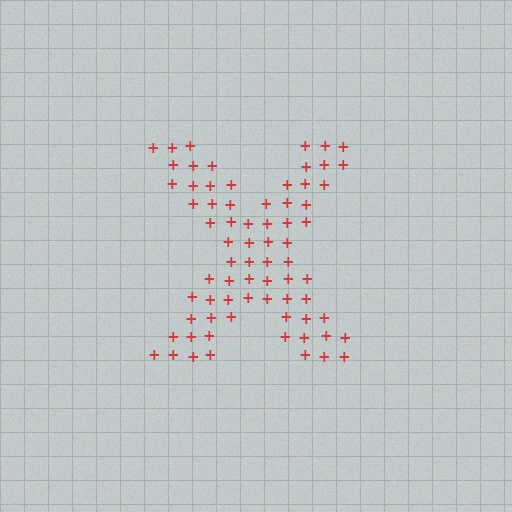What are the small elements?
The small elements are plus signs.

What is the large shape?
The large shape is the letter X.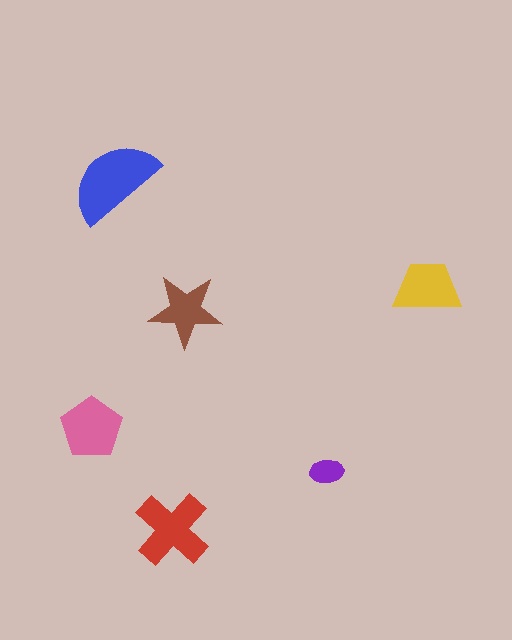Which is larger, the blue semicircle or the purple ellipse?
The blue semicircle.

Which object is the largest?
The blue semicircle.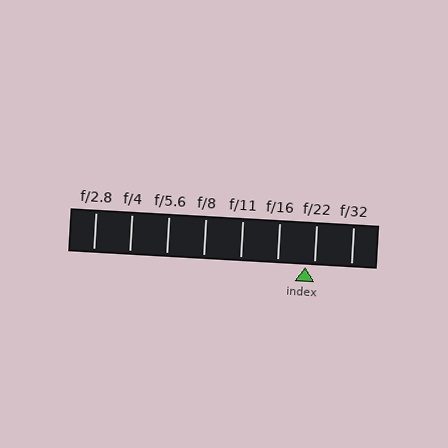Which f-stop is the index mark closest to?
The index mark is closest to f/22.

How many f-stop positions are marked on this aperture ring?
There are 8 f-stop positions marked.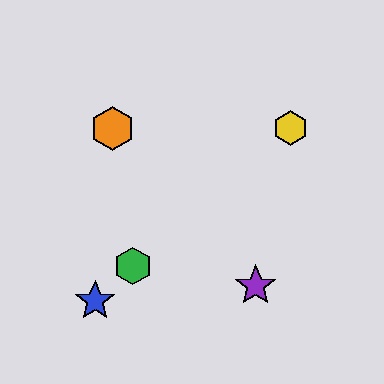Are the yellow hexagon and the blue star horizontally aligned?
No, the yellow hexagon is at y≈128 and the blue star is at y≈301.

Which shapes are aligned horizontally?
The red hexagon, the yellow hexagon, the orange hexagon are aligned horizontally.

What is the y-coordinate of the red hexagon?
The red hexagon is at y≈128.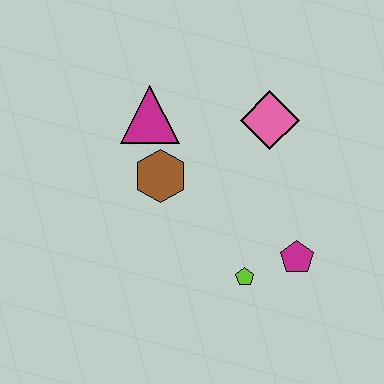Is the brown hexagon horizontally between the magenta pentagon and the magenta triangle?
Yes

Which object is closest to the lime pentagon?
The magenta pentagon is closest to the lime pentagon.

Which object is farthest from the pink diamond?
The lime pentagon is farthest from the pink diamond.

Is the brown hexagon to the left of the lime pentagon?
Yes